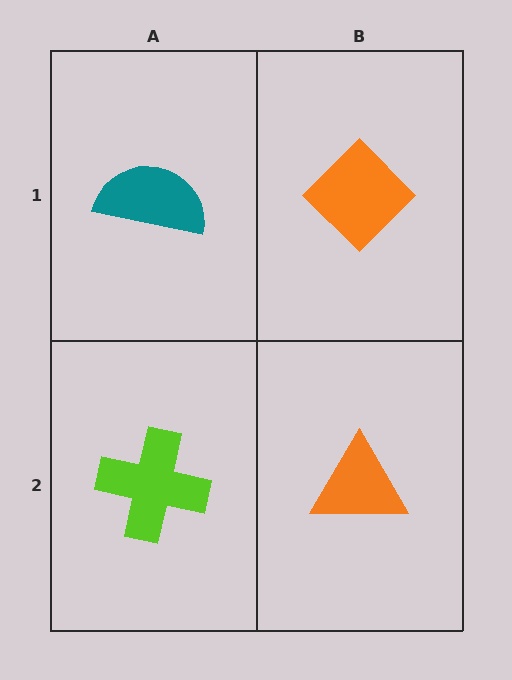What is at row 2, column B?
An orange triangle.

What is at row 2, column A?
A lime cross.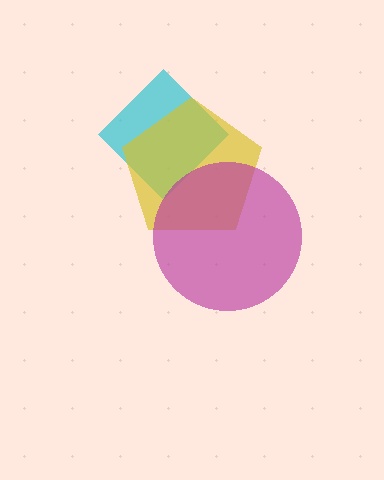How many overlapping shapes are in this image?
There are 3 overlapping shapes in the image.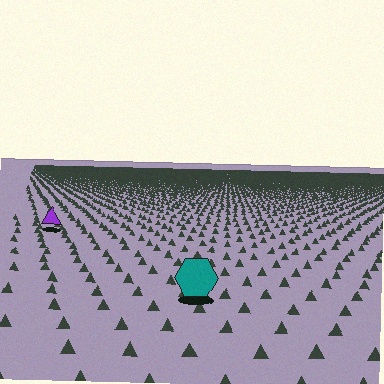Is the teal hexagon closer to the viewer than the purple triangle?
Yes. The teal hexagon is closer — you can tell from the texture gradient: the ground texture is coarser near it.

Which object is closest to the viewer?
The teal hexagon is closest. The texture marks near it are larger and more spread out.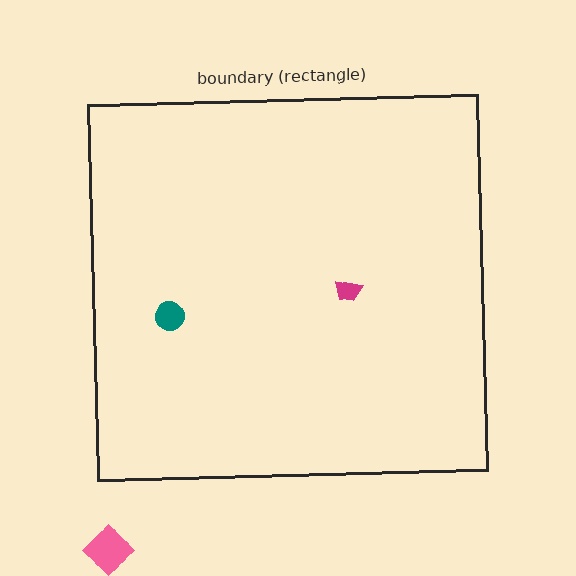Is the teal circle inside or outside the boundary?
Inside.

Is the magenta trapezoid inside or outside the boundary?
Inside.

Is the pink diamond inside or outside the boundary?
Outside.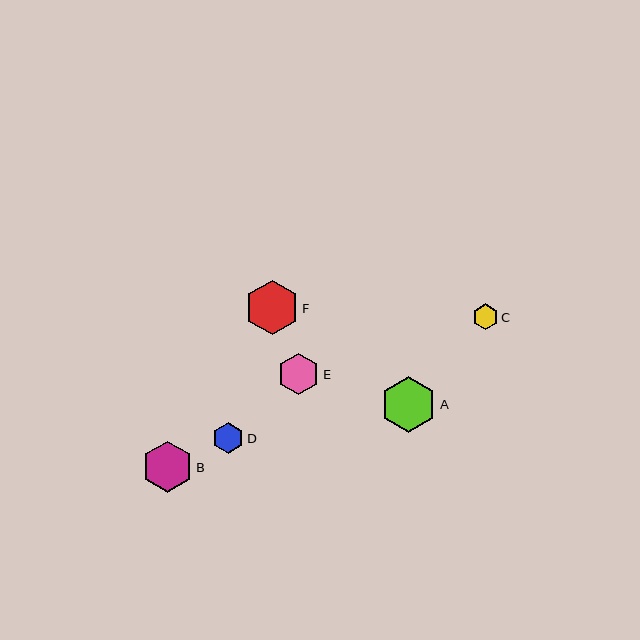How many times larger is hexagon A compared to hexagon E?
Hexagon A is approximately 1.3 times the size of hexagon E.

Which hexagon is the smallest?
Hexagon C is the smallest with a size of approximately 26 pixels.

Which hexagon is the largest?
Hexagon A is the largest with a size of approximately 56 pixels.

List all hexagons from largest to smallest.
From largest to smallest: A, F, B, E, D, C.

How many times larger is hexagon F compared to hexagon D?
Hexagon F is approximately 1.7 times the size of hexagon D.